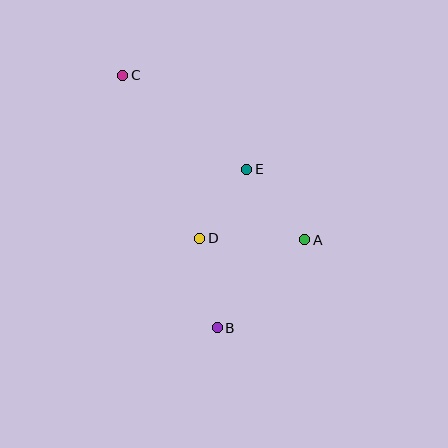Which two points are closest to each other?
Points D and E are closest to each other.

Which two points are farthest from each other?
Points B and C are farthest from each other.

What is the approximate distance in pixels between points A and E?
The distance between A and E is approximately 92 pixels.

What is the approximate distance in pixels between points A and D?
The distance between A and D is approximately 105 pixels.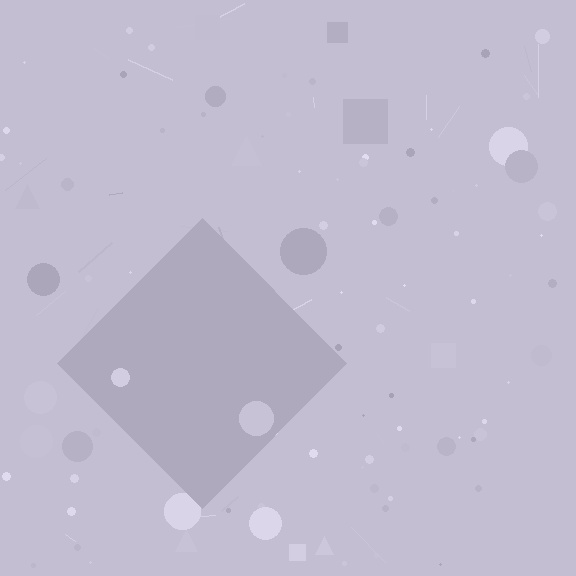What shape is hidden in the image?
A diamond is hidden in the image.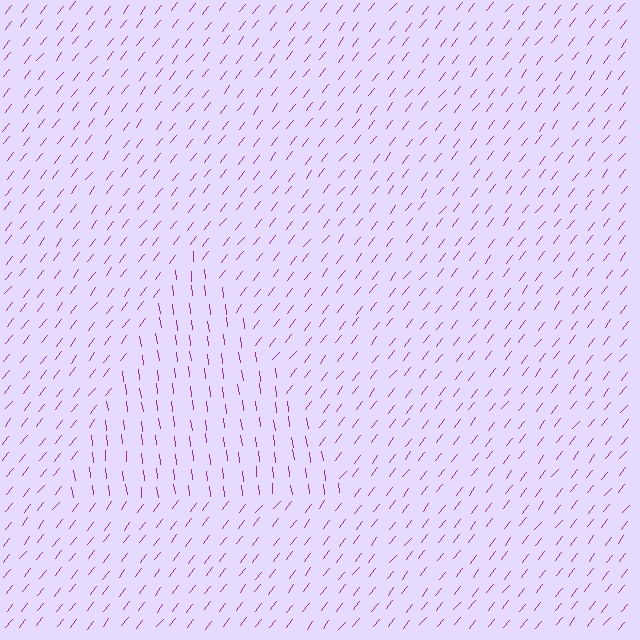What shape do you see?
I see a triangle.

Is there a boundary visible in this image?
Yes, there is a texture boundary formed by a change in line orientation.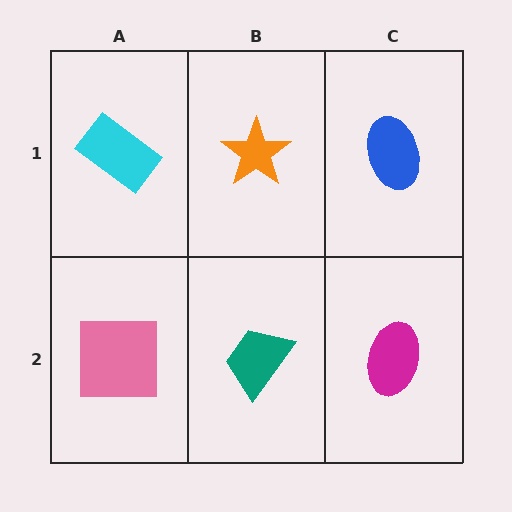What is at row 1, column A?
A cyan rectangle.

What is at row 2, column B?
A teal trapezoid.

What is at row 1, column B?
An orange star.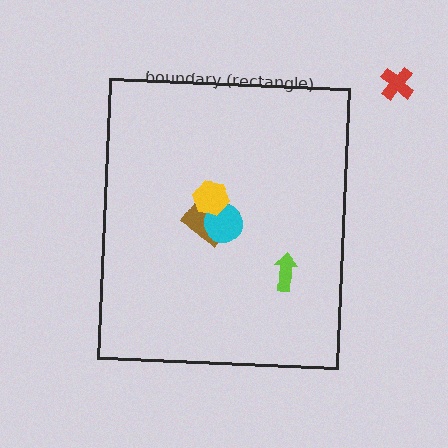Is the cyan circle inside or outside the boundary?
Inside.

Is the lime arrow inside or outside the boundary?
Inside.